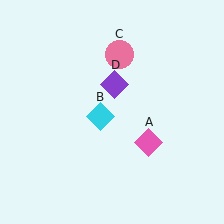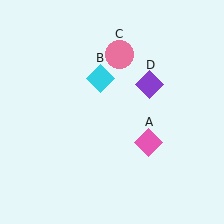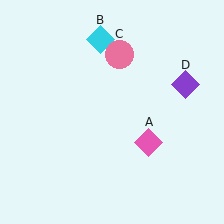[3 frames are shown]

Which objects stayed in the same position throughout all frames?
Pink diamond (object A) and pink circle (object C) remained stationary.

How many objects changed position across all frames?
2 objects changed position: cyan diamond (object B), purple diamond (object D).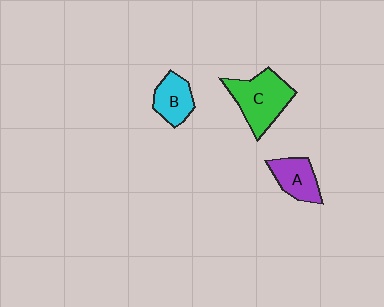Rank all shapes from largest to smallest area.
From largest to smallest: C (green), A (purple), B (cyan).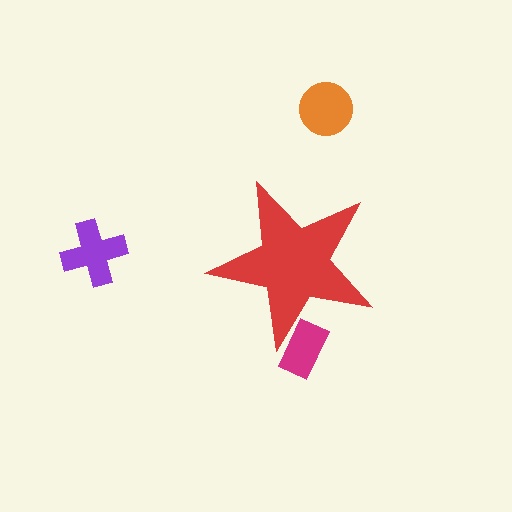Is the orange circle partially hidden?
No, the orange circle is fully visible.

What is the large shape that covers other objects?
A red star.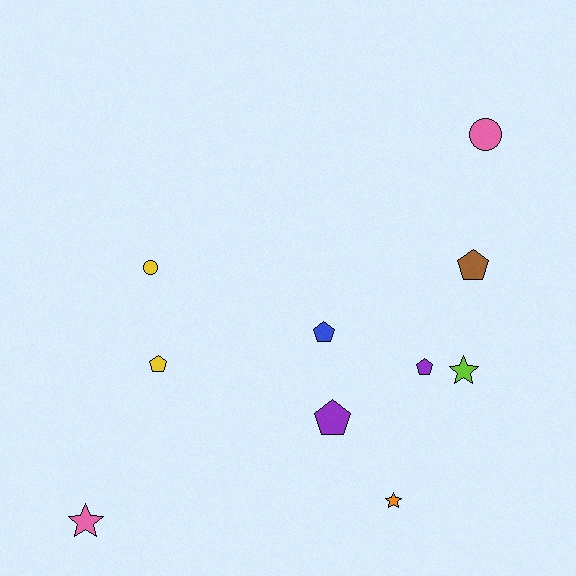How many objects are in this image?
There are 10 objects.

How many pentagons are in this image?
There are 5 pentagons.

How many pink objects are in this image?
There are 2 pink objects.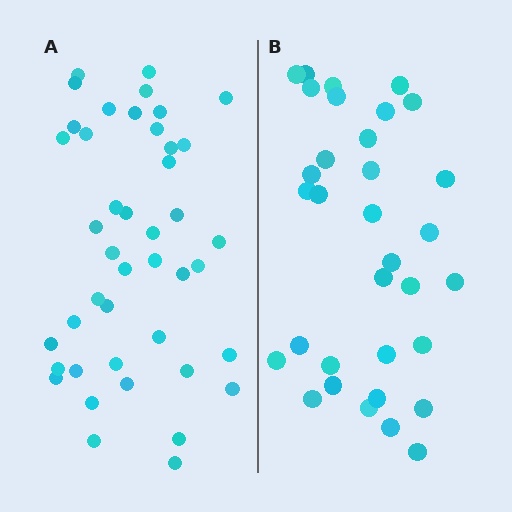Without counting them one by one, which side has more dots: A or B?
Region A (the left region) has more dots.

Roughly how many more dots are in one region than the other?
Region A has roughly 10 or so more dots than region B.